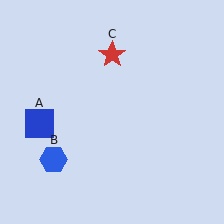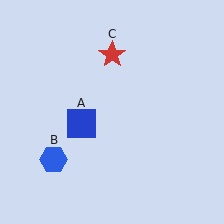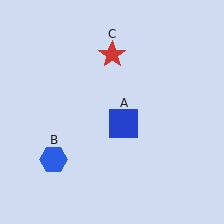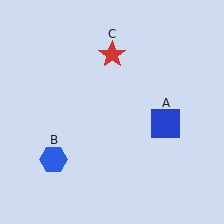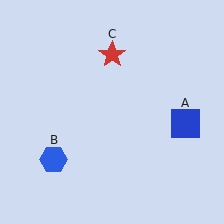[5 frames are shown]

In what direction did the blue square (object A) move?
The blue square (object A) moved right.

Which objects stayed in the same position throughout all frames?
Blue hexagon (object B) and red star (object C) remained stationary.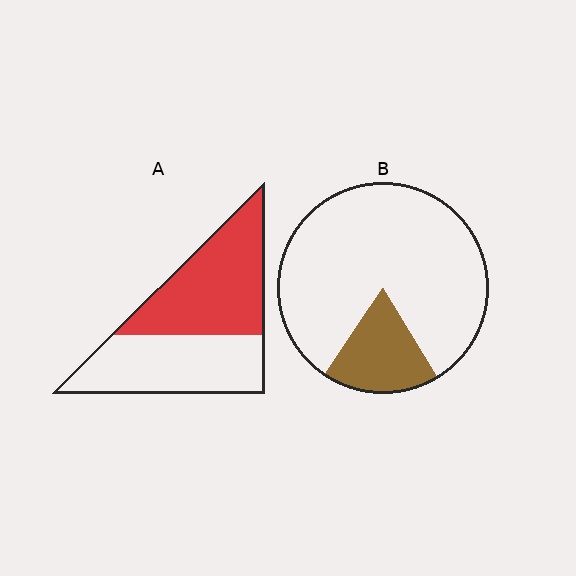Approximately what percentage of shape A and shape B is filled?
A is approximately 50% and B is approximately 20%.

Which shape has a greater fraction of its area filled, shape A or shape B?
Shape A.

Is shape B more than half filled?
No.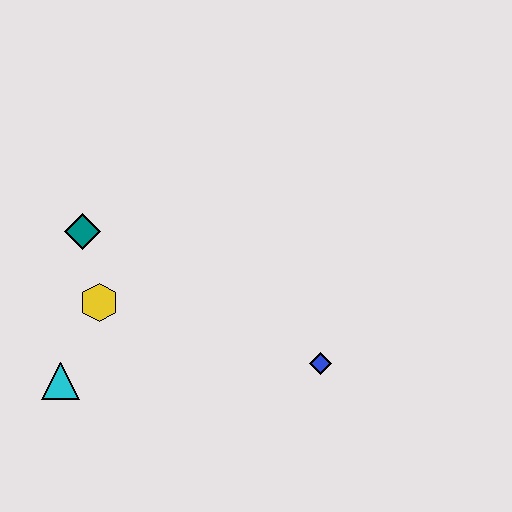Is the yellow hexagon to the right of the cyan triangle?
Yes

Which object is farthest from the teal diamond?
The blue diamond is farthest from the teal diamond.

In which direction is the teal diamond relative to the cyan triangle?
The teal diamond is above the cyan triangle.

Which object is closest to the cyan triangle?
The yellow hexagon is closest to the cyan triangle.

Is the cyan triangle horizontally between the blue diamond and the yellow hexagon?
No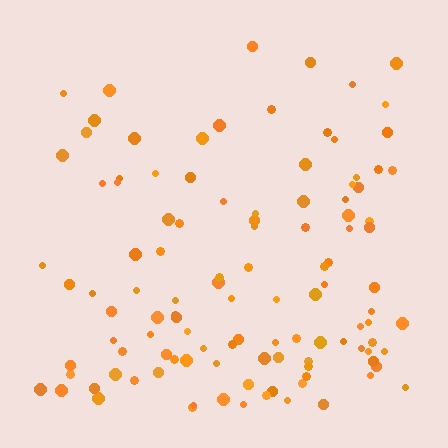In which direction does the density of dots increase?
From top to bottom, with the bottom side densest.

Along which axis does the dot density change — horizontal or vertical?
Vertical.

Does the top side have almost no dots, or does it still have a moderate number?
Still a moderate number, just noticeably fewer than the bottom.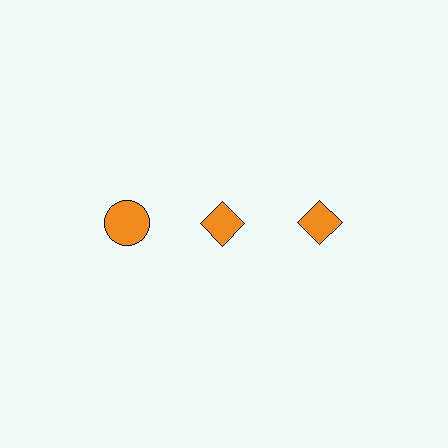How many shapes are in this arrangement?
There are 3 shapes arranged in a grid pattern.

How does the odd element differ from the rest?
It has a different shape: circle instead of diamond.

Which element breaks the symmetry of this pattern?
The orange circle in the top row, leftmost column breaks the symmetry. All other shapes are orange diamonds.